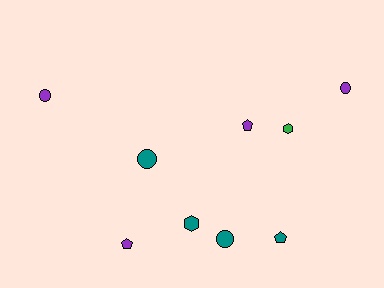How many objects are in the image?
There are 9 objects.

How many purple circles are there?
There are 2 purple circles.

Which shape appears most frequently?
Circle, with 4 objects.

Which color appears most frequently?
Teal, with 4 objects.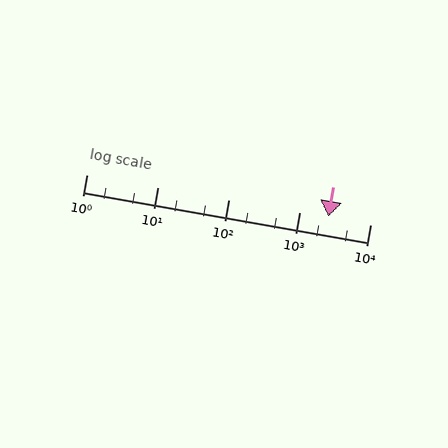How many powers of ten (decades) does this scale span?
The scale spans 4 decades, from 1 to 10000.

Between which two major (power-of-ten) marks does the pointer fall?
The pointer is between 1000 and 10000.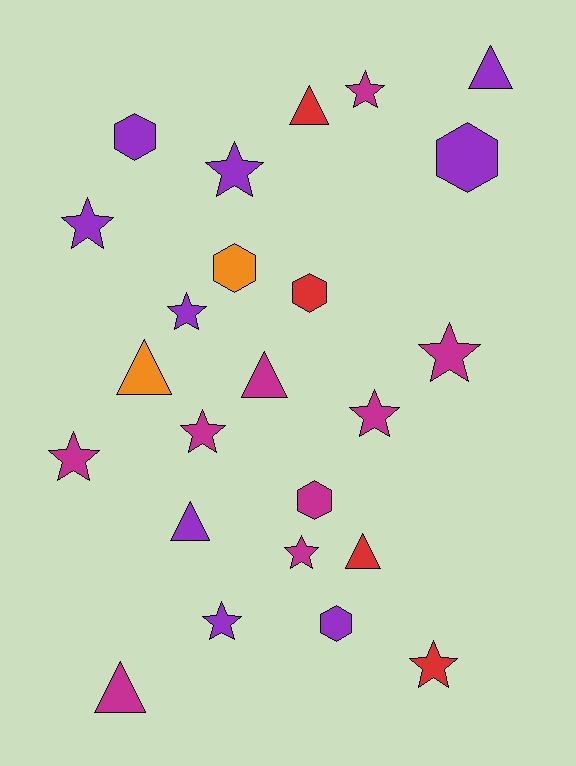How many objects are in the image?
There are 24 objects.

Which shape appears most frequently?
Star, with 11 objects.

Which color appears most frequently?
Magenta, with 9 objects.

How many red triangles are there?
There are 2 red triangles.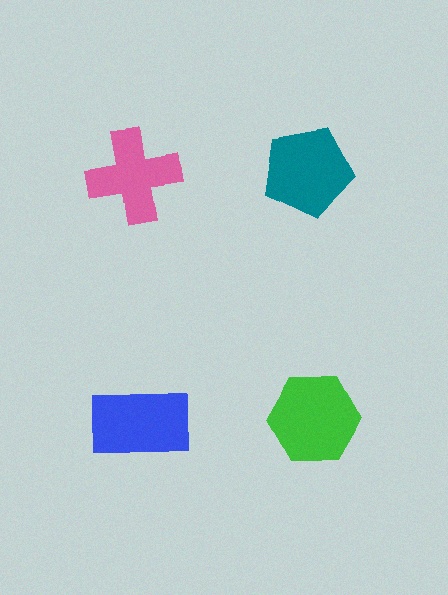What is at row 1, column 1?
A pink cross.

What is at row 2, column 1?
A blue rectangle.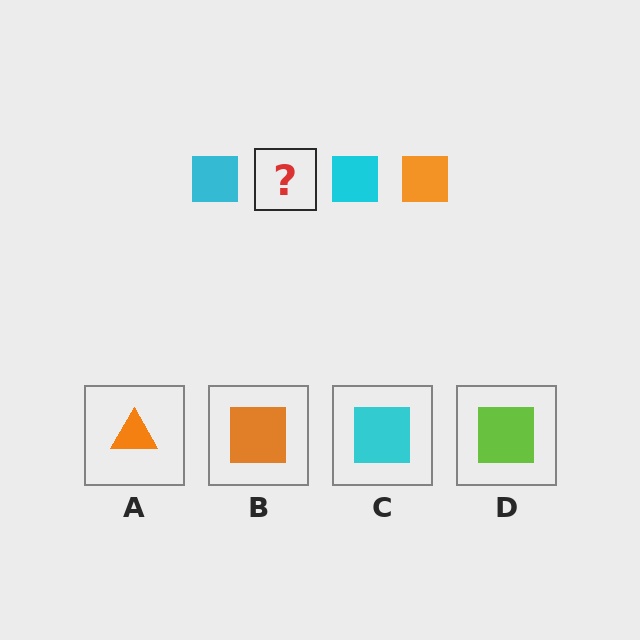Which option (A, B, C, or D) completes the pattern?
B.